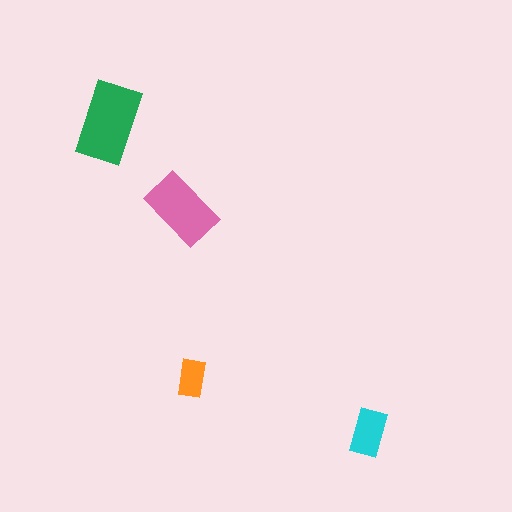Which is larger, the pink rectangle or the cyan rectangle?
The pink one.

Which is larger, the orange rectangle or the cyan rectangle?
The cyan one.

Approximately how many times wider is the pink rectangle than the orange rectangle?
About 2 times wider.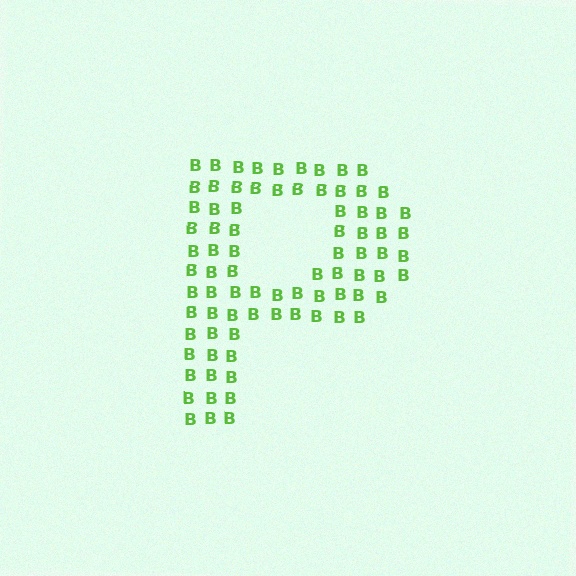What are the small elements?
The small elements are letter B's.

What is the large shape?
The large shape is the letter P.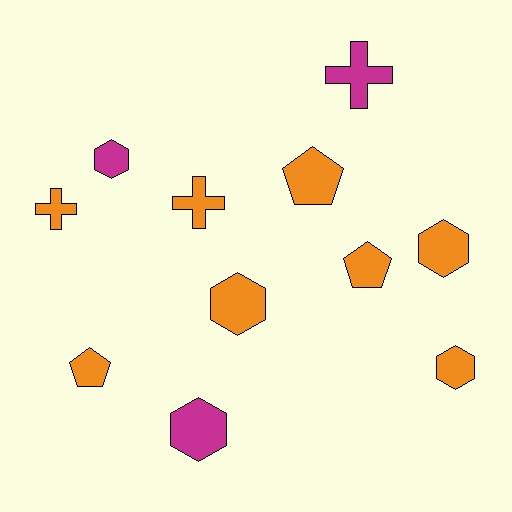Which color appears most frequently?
Orange, with 8 objects.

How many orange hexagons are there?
There are 3 orange hexagons.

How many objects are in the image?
There are 11 objects.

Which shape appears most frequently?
Hexagon, with 5 objects.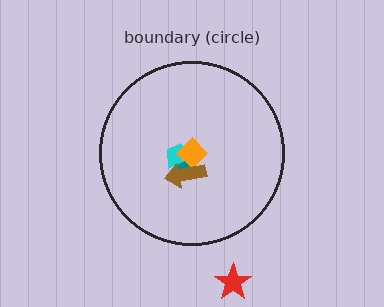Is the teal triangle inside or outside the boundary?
Inside.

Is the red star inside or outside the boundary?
Outside.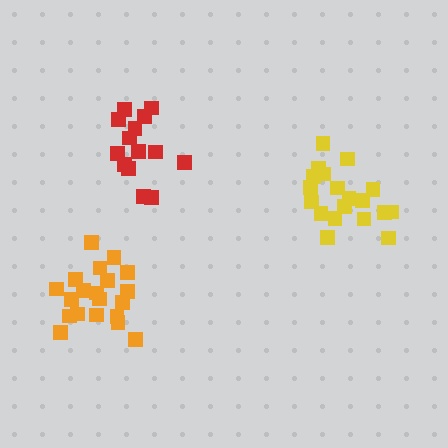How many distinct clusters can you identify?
There are 3 distinct clusters.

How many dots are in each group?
Group 1: 20 dots, Group 2: 14 dots, Group 3: 19 dots (53 total).